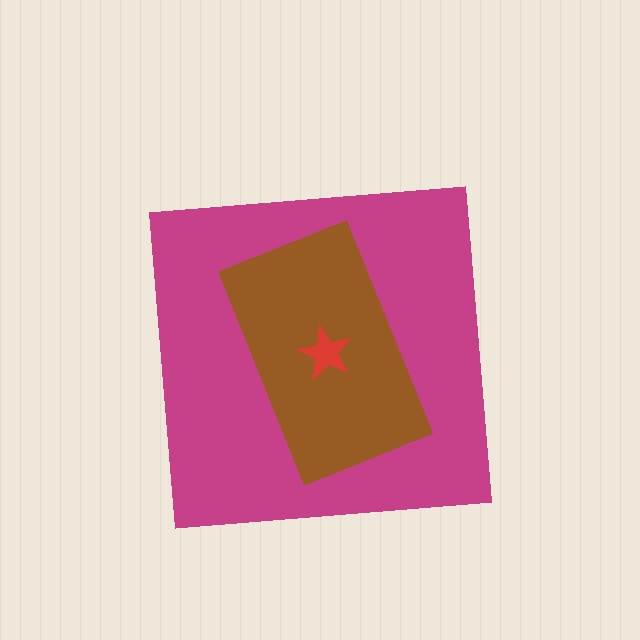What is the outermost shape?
The magenta square.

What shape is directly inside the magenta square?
The brown rectangle.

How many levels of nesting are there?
3.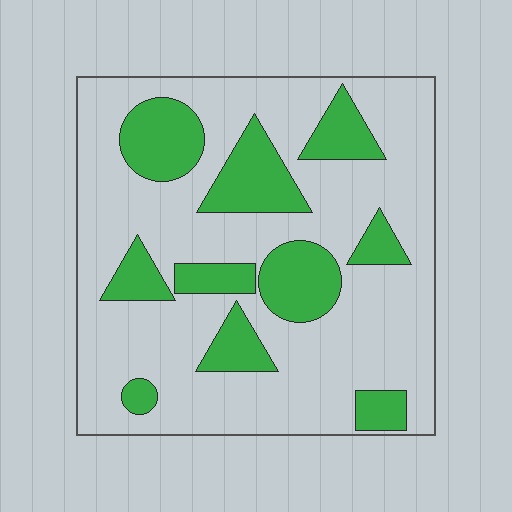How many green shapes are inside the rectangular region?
10.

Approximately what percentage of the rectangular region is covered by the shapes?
Approximately 25%.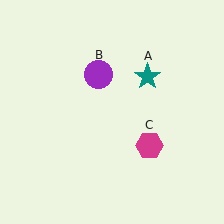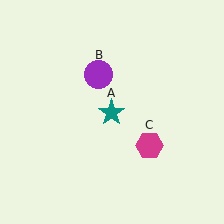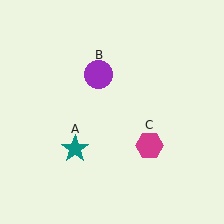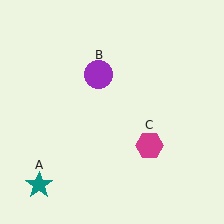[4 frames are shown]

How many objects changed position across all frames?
1 object changed position: teal star (object A).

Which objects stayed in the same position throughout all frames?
Purple circle (object B) and magenta hexagon (object C) remained stationary.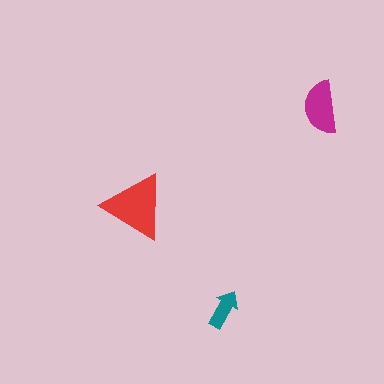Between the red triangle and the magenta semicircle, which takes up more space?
The red triangle.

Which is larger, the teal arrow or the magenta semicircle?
The magenta semicircle.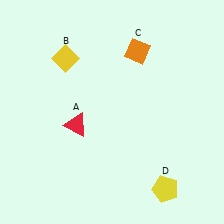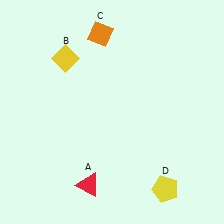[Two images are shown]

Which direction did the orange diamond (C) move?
The orange diamond (C) moved left.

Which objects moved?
The objects that moved are: the red triangle (A), the orange diamond (C).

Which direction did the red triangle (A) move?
The red triangle (A) moved down.